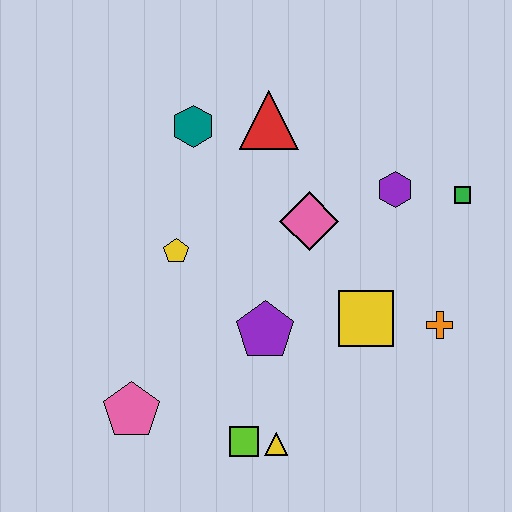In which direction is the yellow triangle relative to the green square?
The yellow triangle is below the green square.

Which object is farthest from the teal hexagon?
The yellow triangle is farthest from the teal hexagon.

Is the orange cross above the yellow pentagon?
No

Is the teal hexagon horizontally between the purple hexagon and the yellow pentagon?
Yes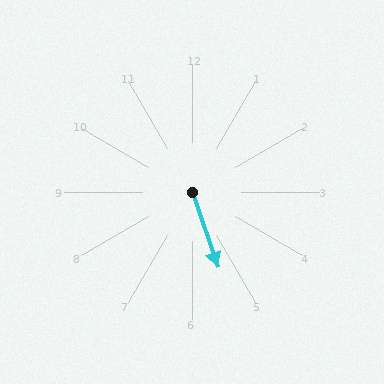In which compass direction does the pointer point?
South.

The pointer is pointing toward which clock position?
Roughly 5 o'clock.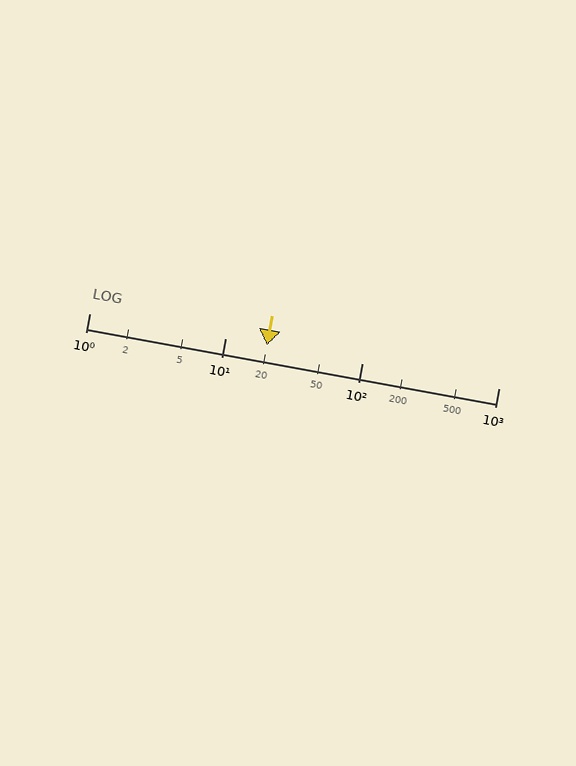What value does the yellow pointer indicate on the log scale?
The pointer indicates approximately 20.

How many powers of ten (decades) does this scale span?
The scale spans 3 decades, from 1 to 1000.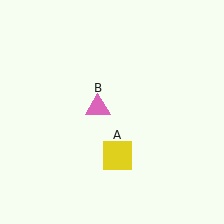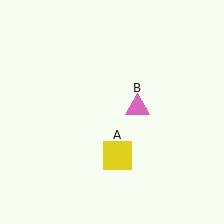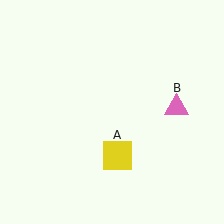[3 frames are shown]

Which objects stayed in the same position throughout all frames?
Yellow square (object A) remained stationary.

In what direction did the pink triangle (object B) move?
The pink triangle (object B) moved right.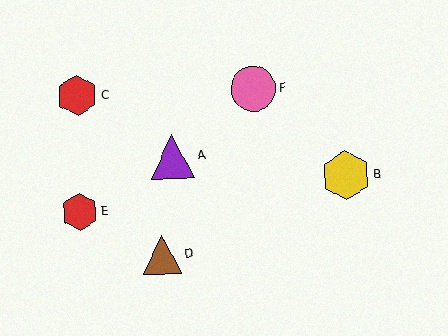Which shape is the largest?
The yellow hexagon (labeled B) is the largest.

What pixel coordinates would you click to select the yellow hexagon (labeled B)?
Click at (346, 175) to select the yellow hexagon B.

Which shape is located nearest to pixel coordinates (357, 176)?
The yellow hexagon (labeled B) at (346, 175) is nearest to that location.